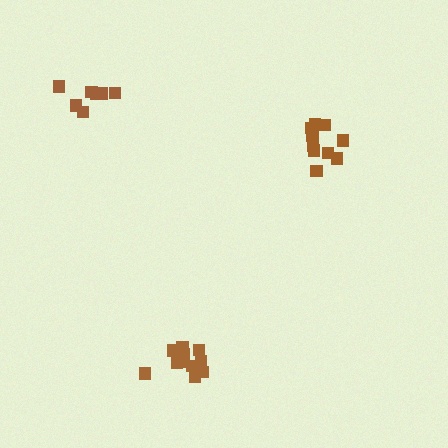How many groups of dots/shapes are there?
There are 3 groups.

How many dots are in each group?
Group 1: 11 dots, Group 2: 10 dots, Group 3: 7 dots (28 total).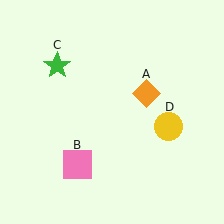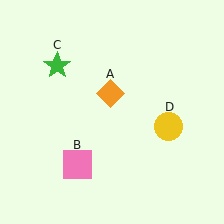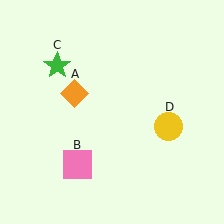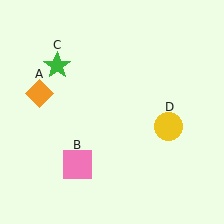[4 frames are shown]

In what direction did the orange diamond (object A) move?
The orange diamond (object A) moved left.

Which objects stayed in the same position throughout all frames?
Pink square (object B) and green star (object C) and yellow circle (object D) remained stationary.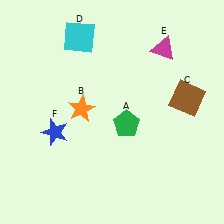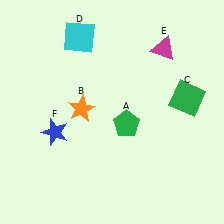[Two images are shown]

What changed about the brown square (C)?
In Image 1, C is brown. In Image 2, it changed to green.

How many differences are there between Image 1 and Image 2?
There is 1 difference between the two images.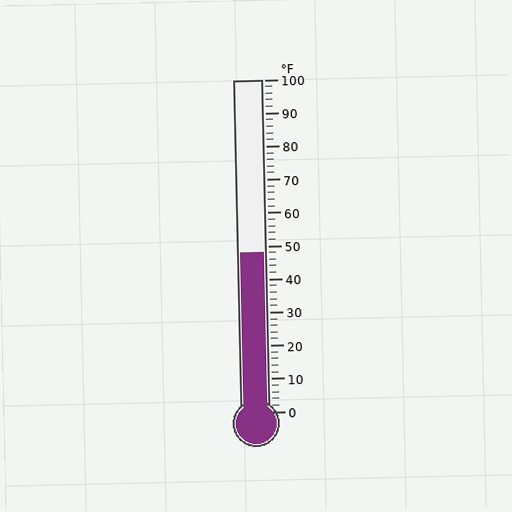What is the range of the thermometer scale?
The thermometer scale ranges from 0°F to 100°F.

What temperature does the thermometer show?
The thermometer shows approximately 48°F.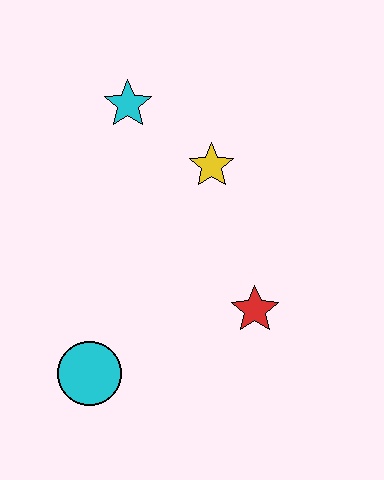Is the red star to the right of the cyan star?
Yes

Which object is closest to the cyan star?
The yellow star is closest to the cyan star.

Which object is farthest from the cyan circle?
The cyan star is farthest from the cyan circle.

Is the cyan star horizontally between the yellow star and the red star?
No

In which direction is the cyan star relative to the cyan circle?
The cyan star is above the cyan circle.